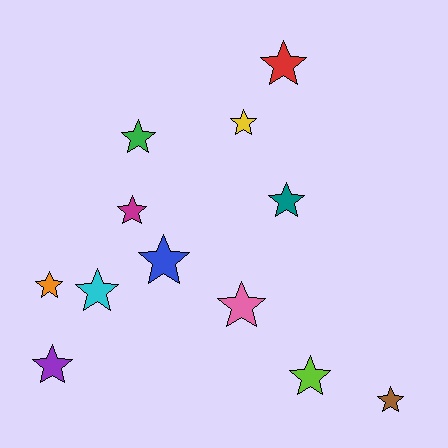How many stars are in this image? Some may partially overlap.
There are 12 stars.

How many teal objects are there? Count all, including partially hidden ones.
There is 1 teal object.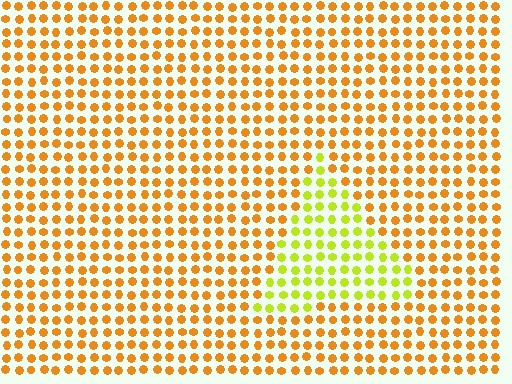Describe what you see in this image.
The image is filled with small orange elements in a uniform arrangement. A triangle-shaped region is visible where the elements are tinted to a slightly different hue, forming a subtle color boundary.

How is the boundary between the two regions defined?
The boundary is defined purely by a slight shift in hue (about 42 degrees). Spacing, size, and orientation are identical on both sides.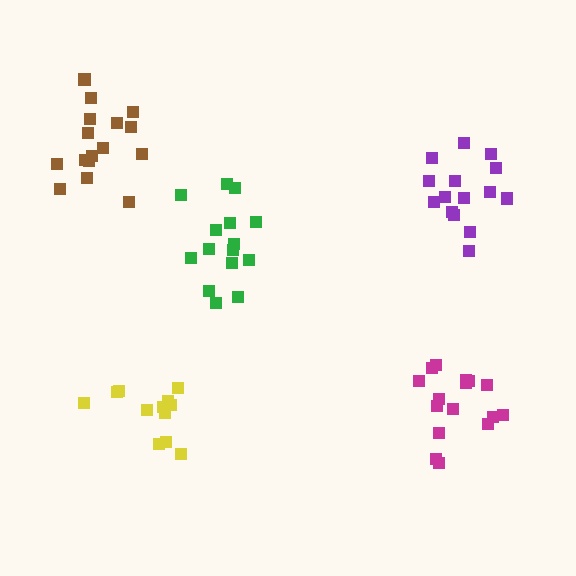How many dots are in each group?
Group 1: 16 dots, Group 2: 16 dots, Group 3: 12 dots, Group 4: 16 dots, Group 5: 15 dots (75 total).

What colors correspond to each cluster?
The clusters are colored: purple, brown, yellow, magenta, green.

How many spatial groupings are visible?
There are 5 spatial groupings.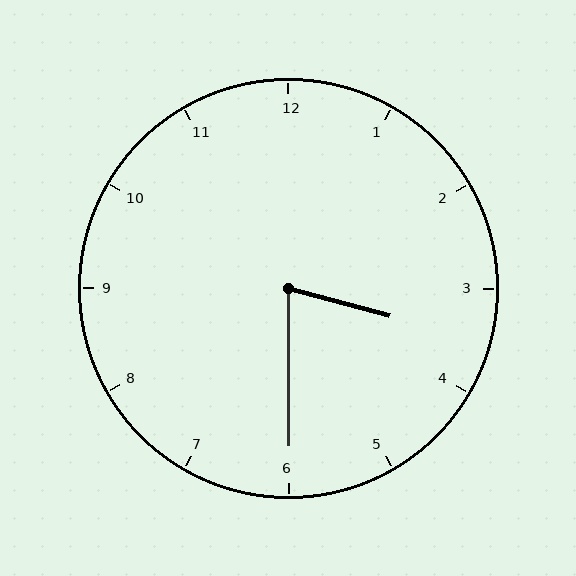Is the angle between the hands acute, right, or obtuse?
It is acute.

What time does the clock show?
3:30.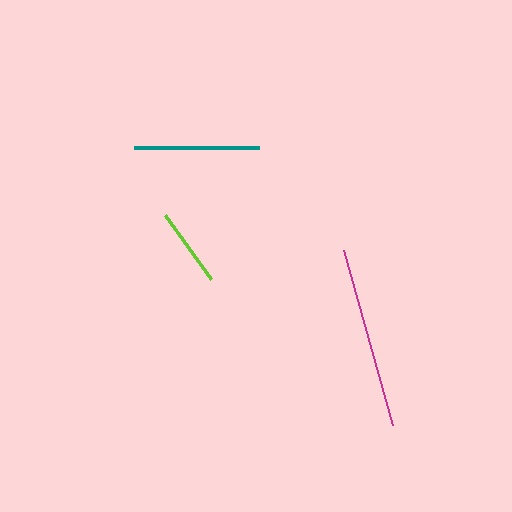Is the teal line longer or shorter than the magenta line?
The magenta line is longer than the teal line.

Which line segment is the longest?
The magenta line is the longest at approximately 182 pixels.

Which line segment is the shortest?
The lime line is the shortest at approximately 78 pixels.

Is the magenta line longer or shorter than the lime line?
The magenta line is longer than the lime line.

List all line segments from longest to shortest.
From longest to shortest: magenta, teal, lime.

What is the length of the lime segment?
The lime segment is approximately 78 pixels long.